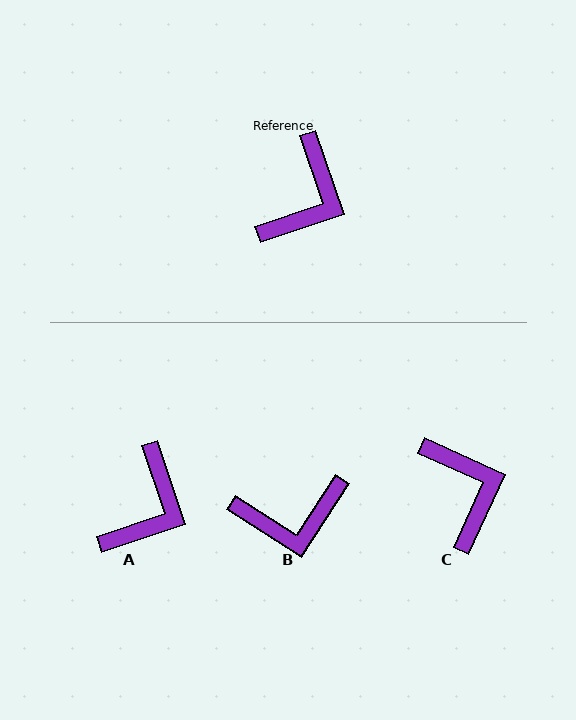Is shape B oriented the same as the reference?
No, it is off by about 52 degrees.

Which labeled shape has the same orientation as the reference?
A.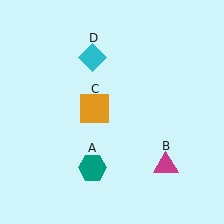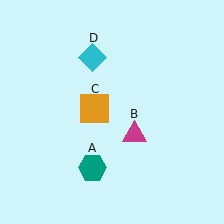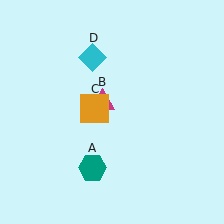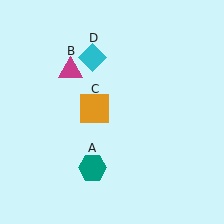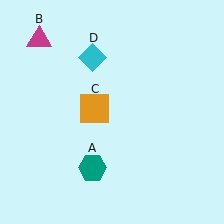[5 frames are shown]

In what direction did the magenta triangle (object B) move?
The magenta triangle (object B) moved up and to the left.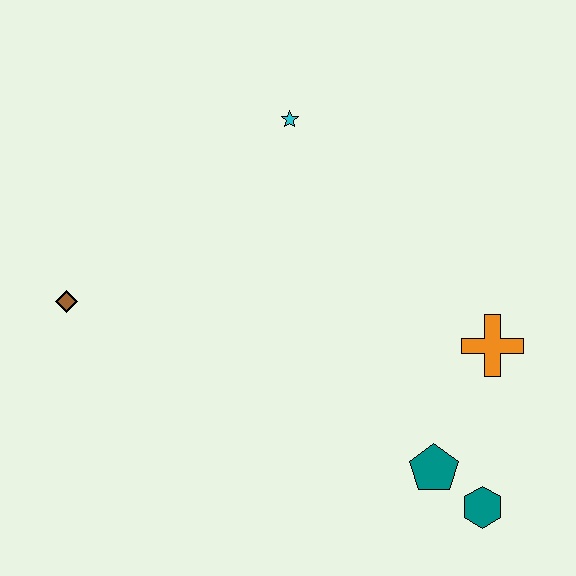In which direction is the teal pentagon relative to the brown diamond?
The teal pentagon is to the right of the brown diamond.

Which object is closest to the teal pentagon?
The teal hexagon is closest to the teal pentagon.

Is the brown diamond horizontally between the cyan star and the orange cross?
No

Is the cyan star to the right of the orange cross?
No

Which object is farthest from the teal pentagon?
The brown diamond is farthest from the teal pentagon.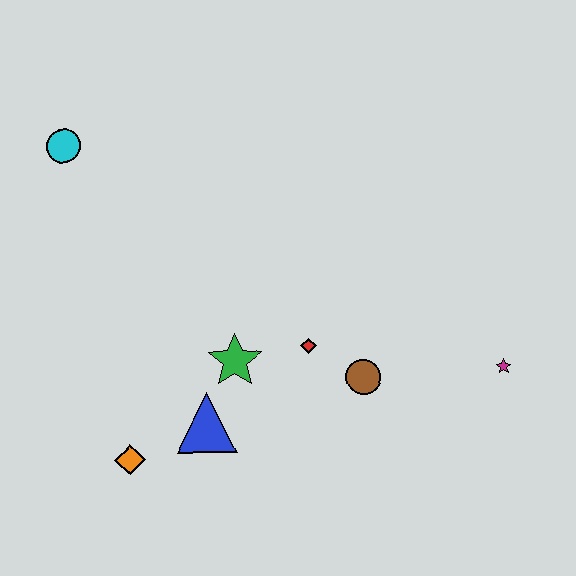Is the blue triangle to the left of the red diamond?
Yes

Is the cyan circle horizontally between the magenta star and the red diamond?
No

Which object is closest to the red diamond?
The brown circle is closest to the red diamond.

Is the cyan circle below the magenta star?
No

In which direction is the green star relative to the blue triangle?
The green star is above the blue triangle.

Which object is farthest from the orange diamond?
The magenta star is farthest from the orange diamond.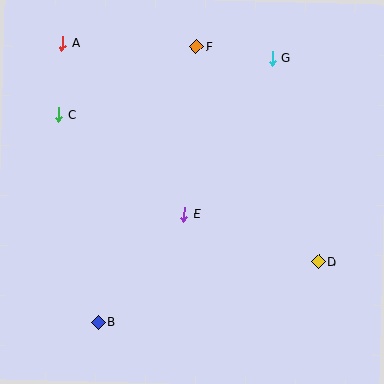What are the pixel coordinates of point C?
Point C is at (58, 114).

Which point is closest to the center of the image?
Point E at (184, 214) is closest to the center.